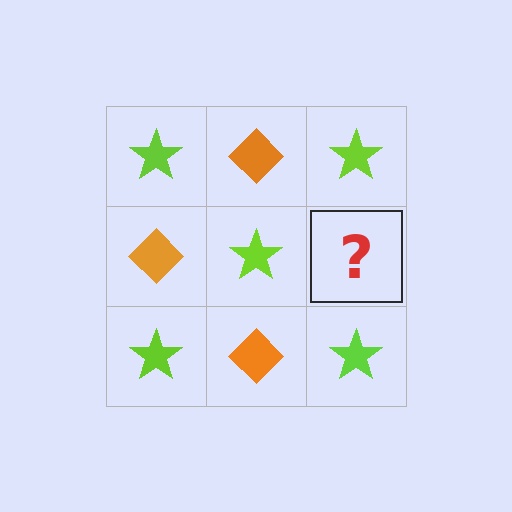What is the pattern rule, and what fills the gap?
The rule is that it alternates lime star and orange diamond in a checkerboard pattern. The gap should be filled with an orange diamond.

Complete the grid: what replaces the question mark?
The question mark should be replaced with an orange diamond.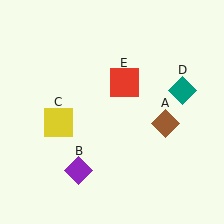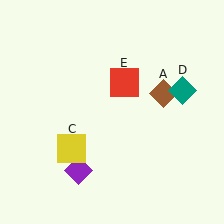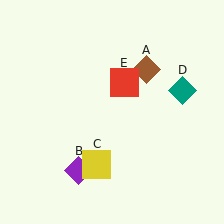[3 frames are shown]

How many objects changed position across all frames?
2 objects changed position: brown diamond (object A), yellow square (object C).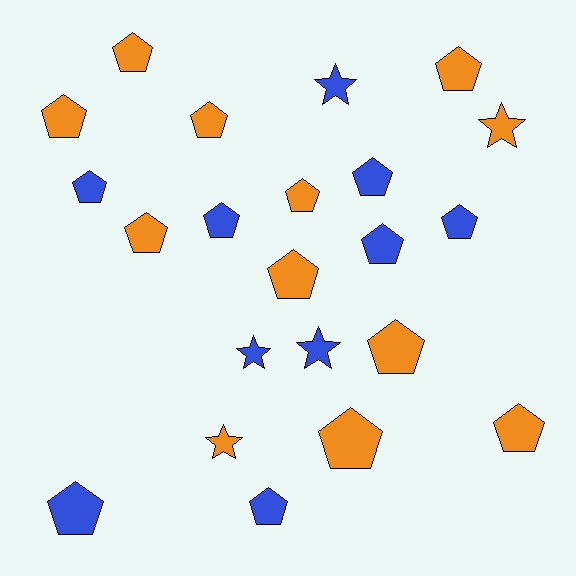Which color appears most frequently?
Orange, with 12 objects.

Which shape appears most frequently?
Pentagon, with 17 objects.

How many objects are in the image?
There are 22 objects.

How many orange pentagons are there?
There are 10 orange pentagons.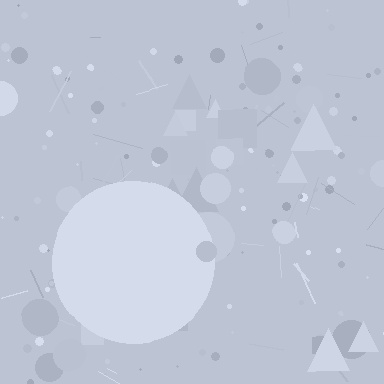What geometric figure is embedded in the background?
A circle is embedded in the background.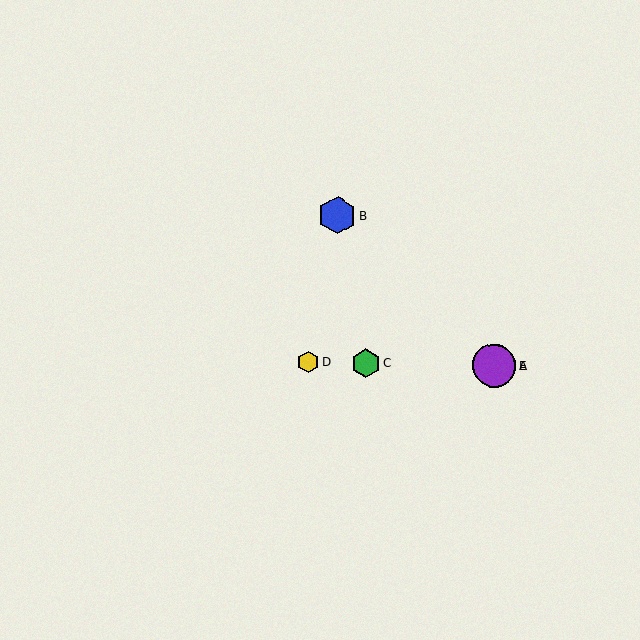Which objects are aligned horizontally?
Objects A, C, D, E are aligned horizontally.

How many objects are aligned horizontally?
4 objects (A, C, D, E) are aligned horizontally.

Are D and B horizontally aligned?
No, D is at y≈362 and B is at y≈215.